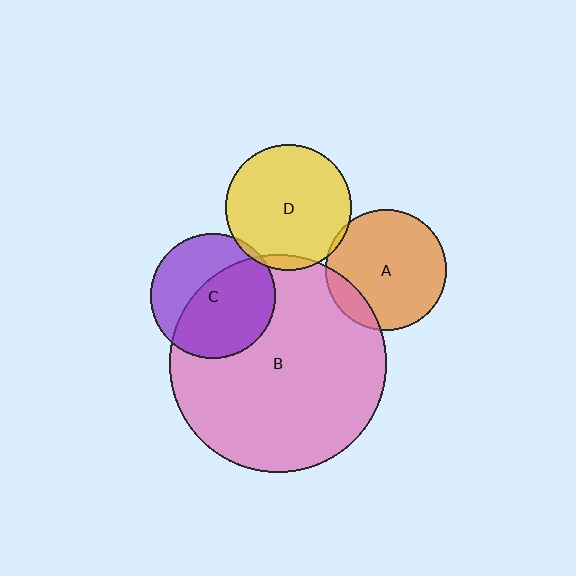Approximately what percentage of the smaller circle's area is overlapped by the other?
Approximately 60%.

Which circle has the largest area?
Circle B (pink).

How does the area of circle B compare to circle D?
Approximately 3.0 times.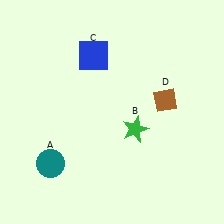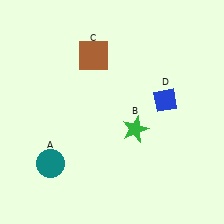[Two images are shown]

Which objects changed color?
C changed from blue to brown. D changed from brown to blue.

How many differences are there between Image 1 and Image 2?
There are 2 differences between the two images.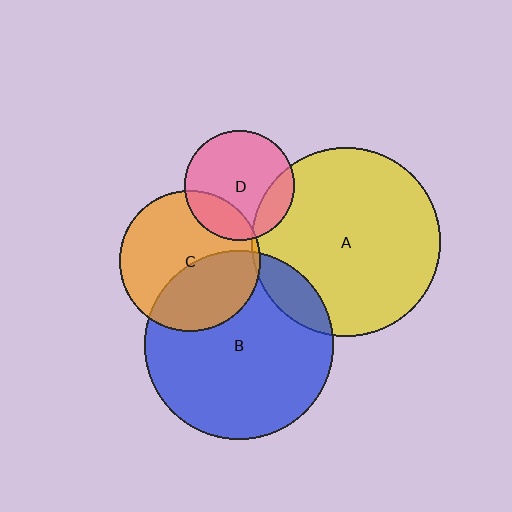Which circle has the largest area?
Circle B (blue).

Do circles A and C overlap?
Yes.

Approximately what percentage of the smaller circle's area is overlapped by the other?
Approximately 5%.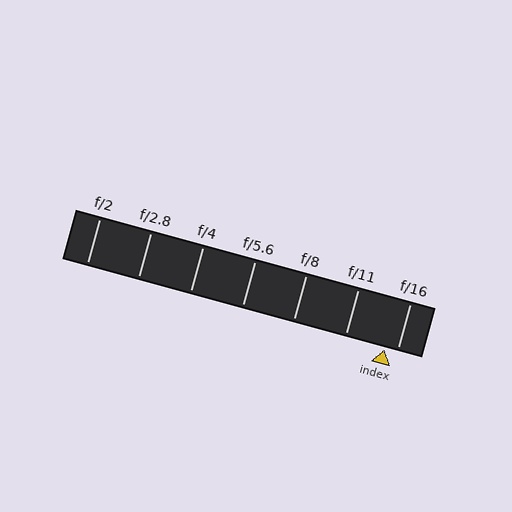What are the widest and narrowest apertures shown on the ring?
The widest aperture shown is f/2 and the narrowest is f/16.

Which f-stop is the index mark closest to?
The index mark is closest to f/16.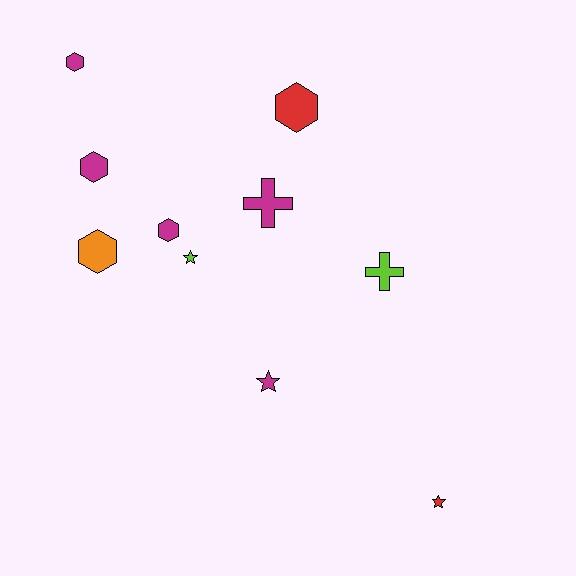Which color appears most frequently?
Magenta, with 5 objects.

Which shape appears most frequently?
Hexagon, with 5 objects.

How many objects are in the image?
There are 10 objects.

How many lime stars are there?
There is 1 lime star.